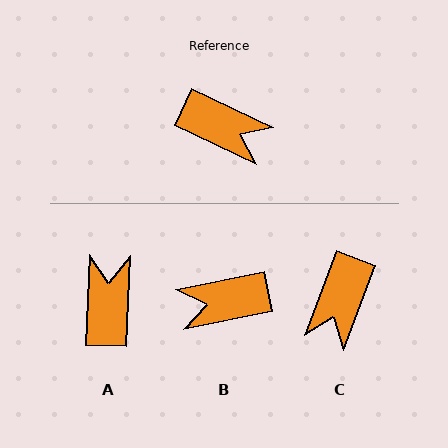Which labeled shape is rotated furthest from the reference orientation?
B, about 143 degrees away.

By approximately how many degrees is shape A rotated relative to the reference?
Approximately 114 degrees counter-clockwise.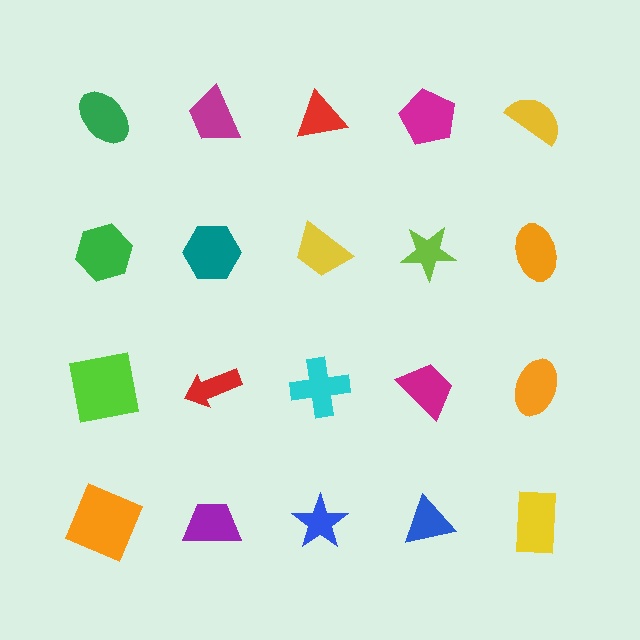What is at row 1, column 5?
A yellow semicircle.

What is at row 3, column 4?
A magenta trapezoid.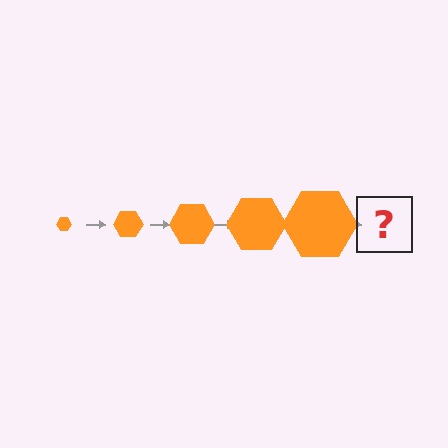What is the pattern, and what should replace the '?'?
The pattern is that the hexagon gets progressively larger each step. The '?' should be an orange hexagon, larger than the previous one.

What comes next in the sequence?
The next element should be an orange hexagon, larger than the previous one.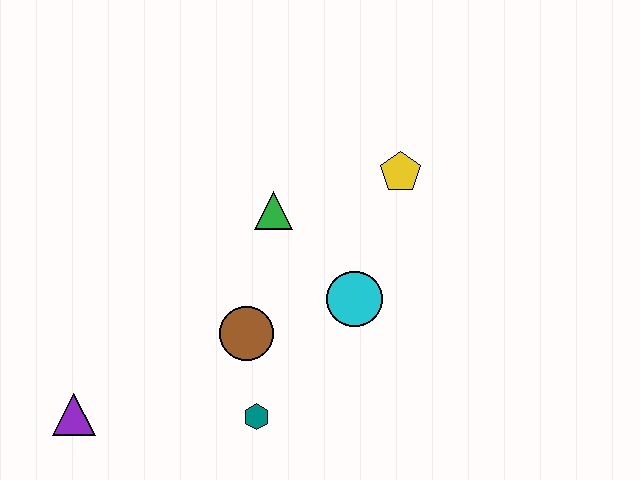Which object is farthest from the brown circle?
The yellow pentagon is farthest from the brown circle.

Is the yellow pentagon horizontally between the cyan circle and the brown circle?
No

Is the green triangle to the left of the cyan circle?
Yes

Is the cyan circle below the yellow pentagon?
Yes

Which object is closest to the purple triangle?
The teal hexagon is closest to the purple triangle.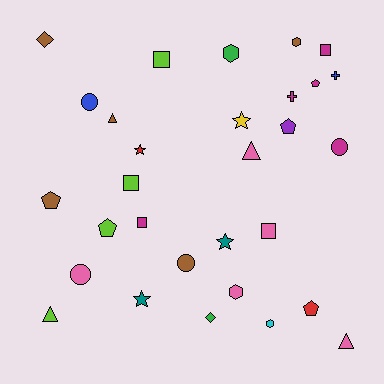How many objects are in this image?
There are 30 objects.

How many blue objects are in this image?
There are 2 blue objects.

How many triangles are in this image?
There are 4 triangles.